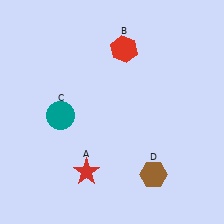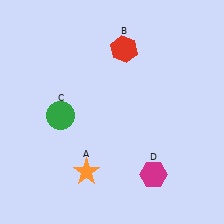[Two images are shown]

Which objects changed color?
A changed from red to orange. C changed from teal to green. D changed from brown to magenta.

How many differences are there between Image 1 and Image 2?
There are 3 differences between the two images.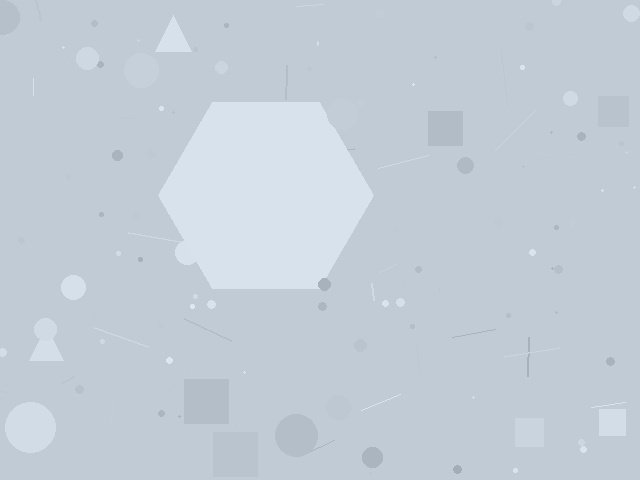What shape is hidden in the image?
A hexagon is hidden in the image.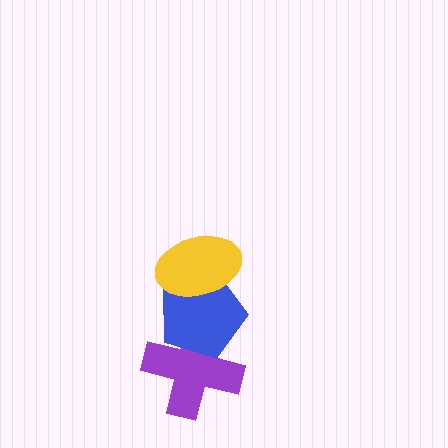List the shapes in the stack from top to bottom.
From top to bottom: the yellow ellipse, the blue pentagon, the purple cross.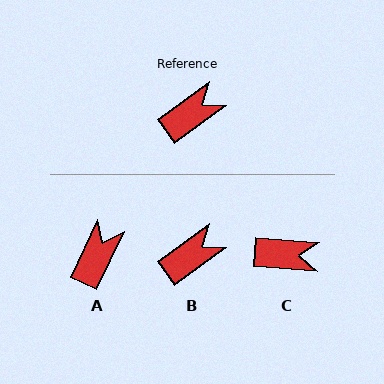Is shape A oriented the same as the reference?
No, it is off by about 29 degrees.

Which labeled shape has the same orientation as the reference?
B.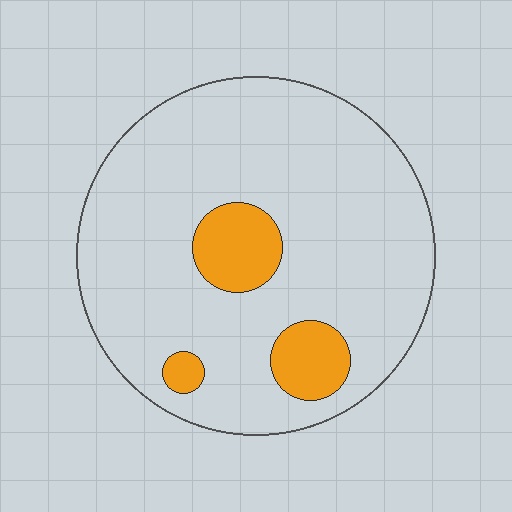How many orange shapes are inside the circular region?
3.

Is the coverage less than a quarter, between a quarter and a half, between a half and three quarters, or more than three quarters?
Less than a quarter.